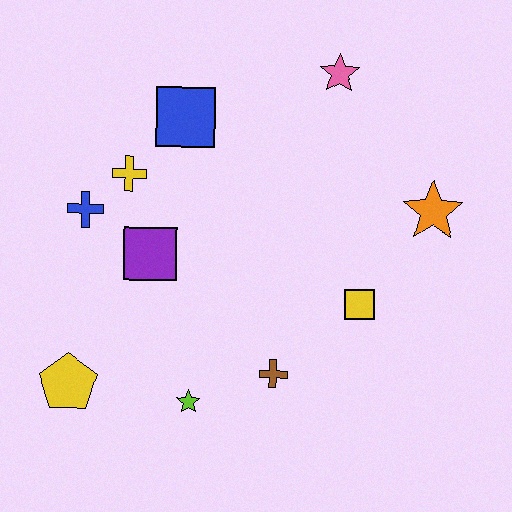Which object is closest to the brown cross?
The lime star is closest to the brown cross.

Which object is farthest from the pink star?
The yellow pentagon is farthest from the pink star.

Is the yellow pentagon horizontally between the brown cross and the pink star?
No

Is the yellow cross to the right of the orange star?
No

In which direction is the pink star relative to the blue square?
The pink star is to the right of the blue square.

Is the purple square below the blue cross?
Yes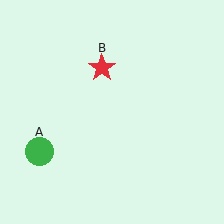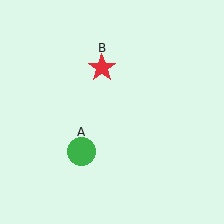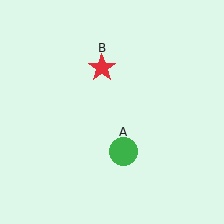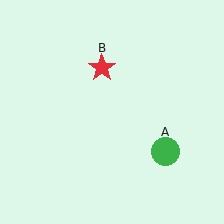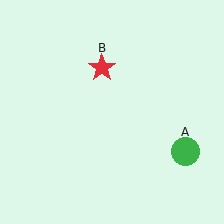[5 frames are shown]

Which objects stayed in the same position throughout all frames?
Red star (object B) remained stationary.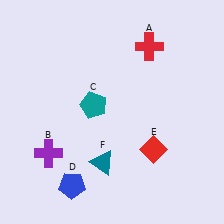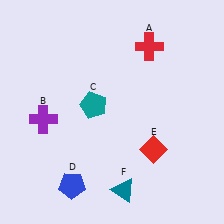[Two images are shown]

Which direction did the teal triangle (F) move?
The teal triangle (F) moved down.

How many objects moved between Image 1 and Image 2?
2 objects moved between the two images.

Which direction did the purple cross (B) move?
The purple cross (B) moved up.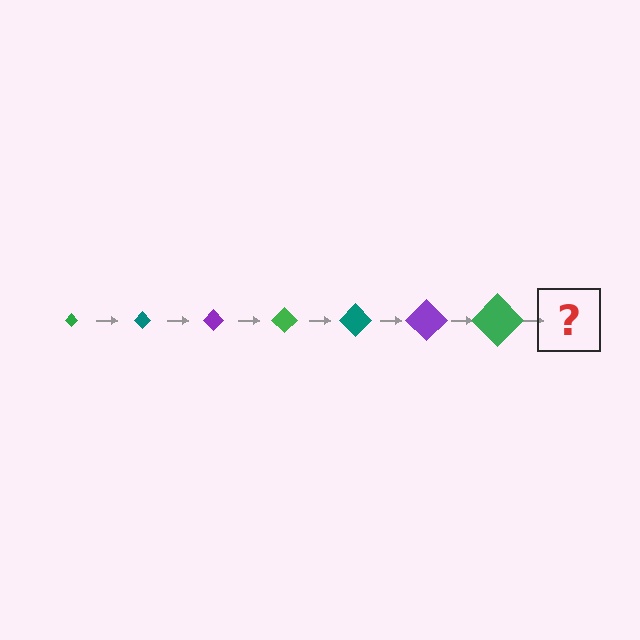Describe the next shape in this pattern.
It should be a teal diamond, larger than the previous one.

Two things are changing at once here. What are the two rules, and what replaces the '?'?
The two rules are that the diamond grows larger each step and the color cycles through green, teal, and purple. The '?' should be a teal diamond, larger than the previous one.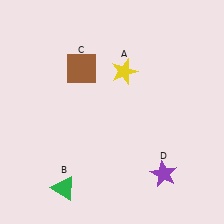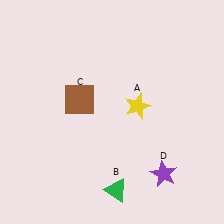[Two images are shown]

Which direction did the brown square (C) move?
The brown square (C) moved down.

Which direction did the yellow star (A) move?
The yellow star (A) moved down.